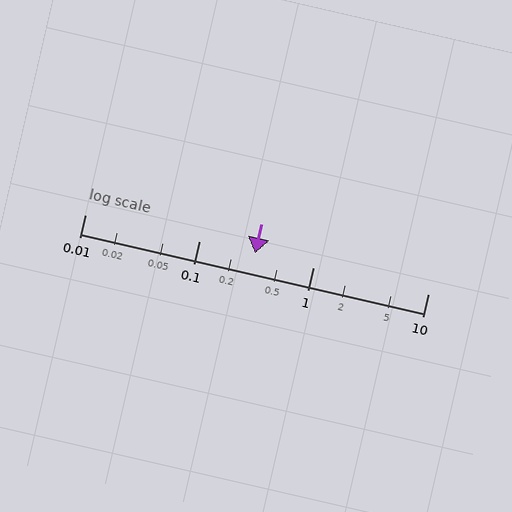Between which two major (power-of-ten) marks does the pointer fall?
The pointer is between 0.1 and 1.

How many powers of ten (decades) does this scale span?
The scale spans 3 decades, from 0.01 to 10.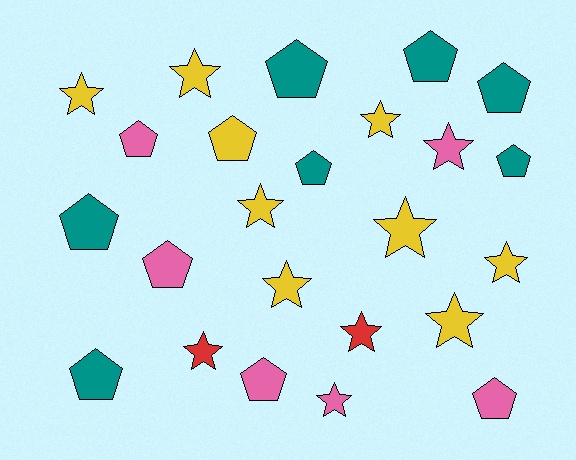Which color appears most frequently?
Yellow, with 9 objects.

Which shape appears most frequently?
Star, with 12 objects.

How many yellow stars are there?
There are 8 yellow stars.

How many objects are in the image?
There are 24 objects.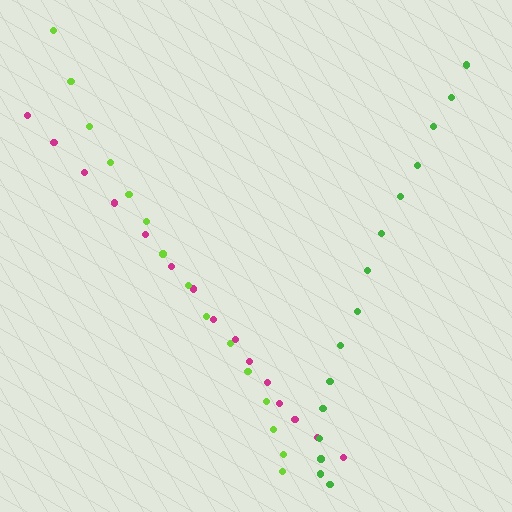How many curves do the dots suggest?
There are 3 distinct paths.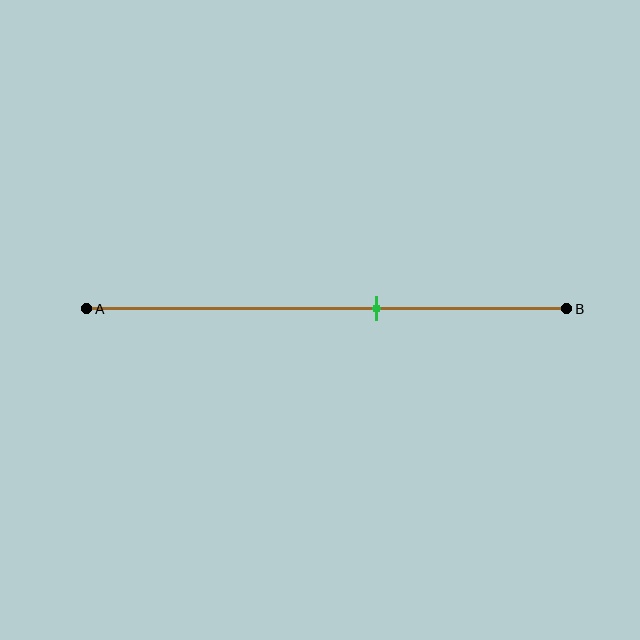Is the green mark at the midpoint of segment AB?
No, the mark is at about 60% from A, not at the 50% midpoint.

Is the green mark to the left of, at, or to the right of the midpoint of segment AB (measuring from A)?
The green mark is to the right of the midpoint of segment AB.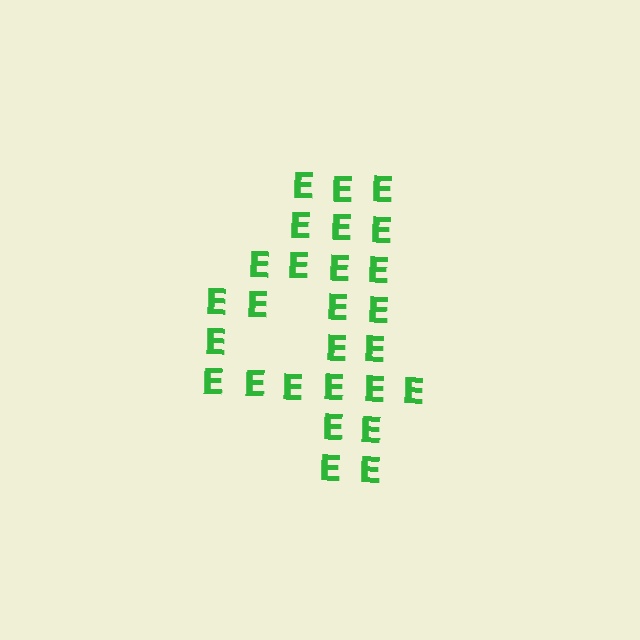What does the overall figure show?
The overall figure shows the digit 4.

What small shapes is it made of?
It is made of small letter E's.